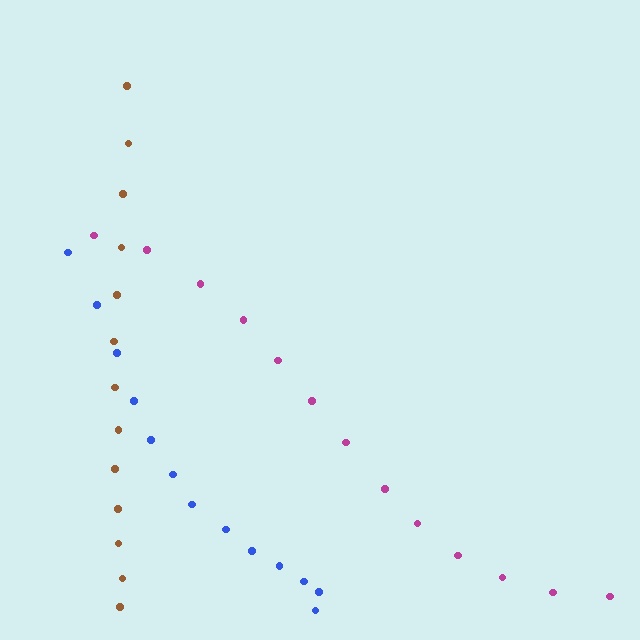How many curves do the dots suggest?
There are 3 distinct paths.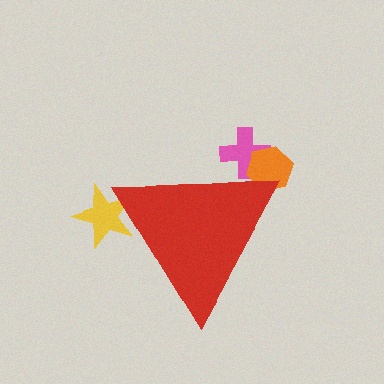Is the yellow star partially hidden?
Yes, the yellow star is partially hidden behind the red triangle.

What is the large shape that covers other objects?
A red triangle.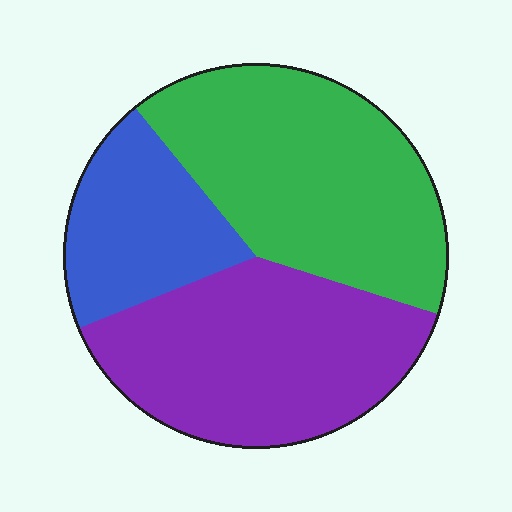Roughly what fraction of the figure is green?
Green covers around 40% of the figure.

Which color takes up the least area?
Blue, at roughly 20%.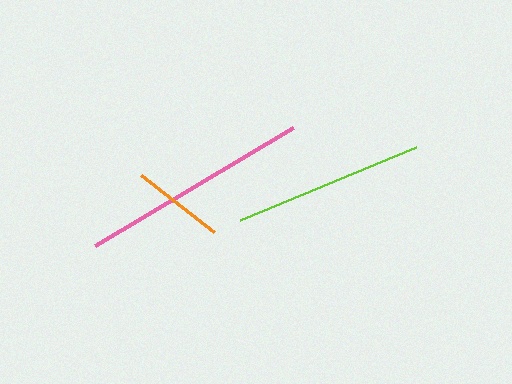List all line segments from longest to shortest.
From longest to shortest: pink, lime, orange.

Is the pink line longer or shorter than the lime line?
The pink line is longer than the lime line.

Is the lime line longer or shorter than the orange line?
The lime line is longer than the orange line.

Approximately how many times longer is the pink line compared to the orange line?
The pink line is approximately 2.5 times the length of the orange line.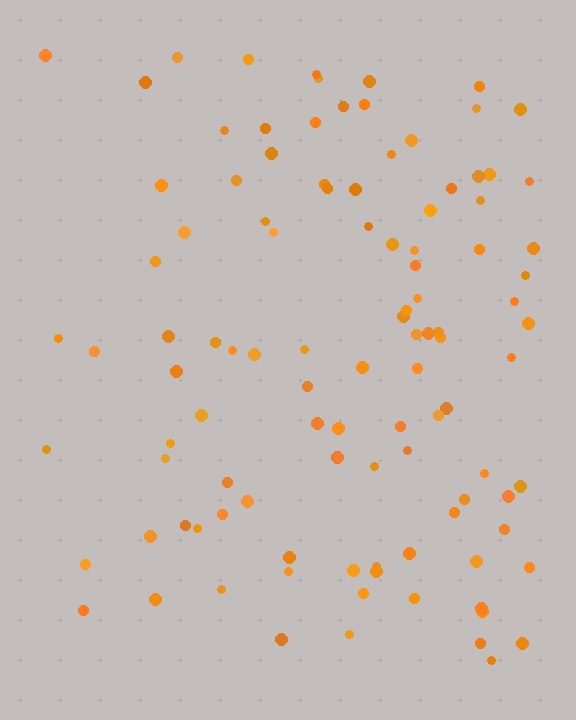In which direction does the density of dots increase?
From left to right, with the right side densest.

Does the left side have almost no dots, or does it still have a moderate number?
Still a moderate number, just noticeably fewer than the right.